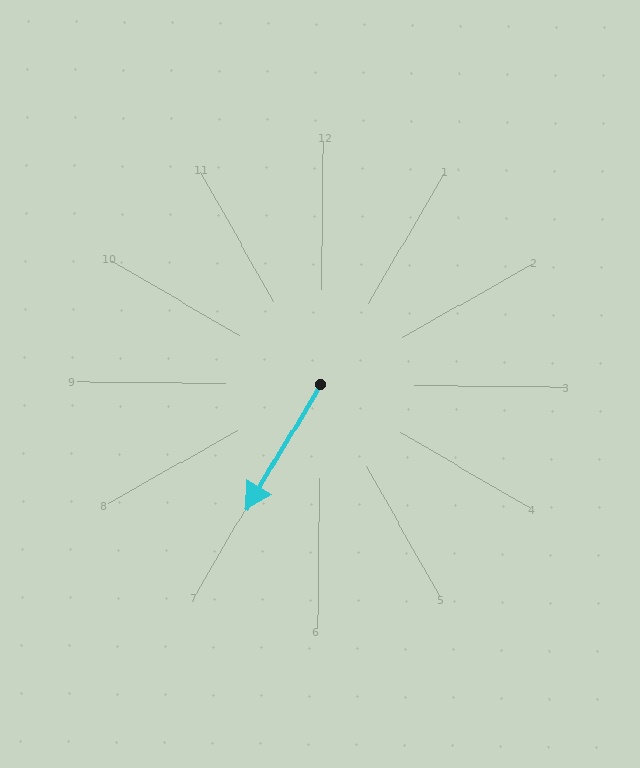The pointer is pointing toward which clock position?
Roughly 7 o'clock.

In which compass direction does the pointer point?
Southwest.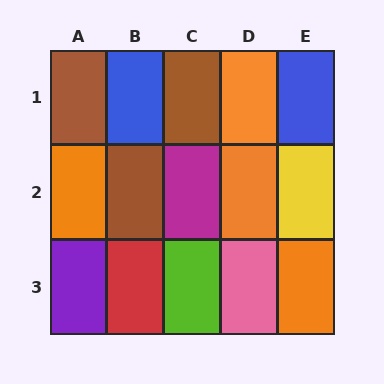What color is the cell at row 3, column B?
Red.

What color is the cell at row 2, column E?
Yellow.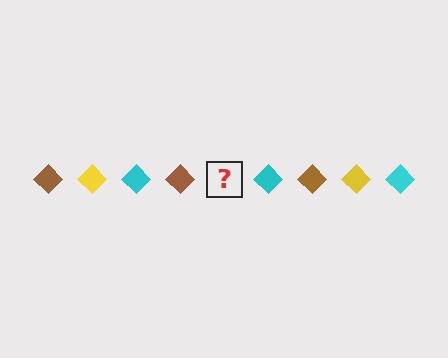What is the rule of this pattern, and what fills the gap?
The rule is that the pattern cycles through brown, yellow, cyan diamonds. The gap should be filled with a yellow diamond.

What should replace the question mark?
The question mark should be replaced with a yellow diamond.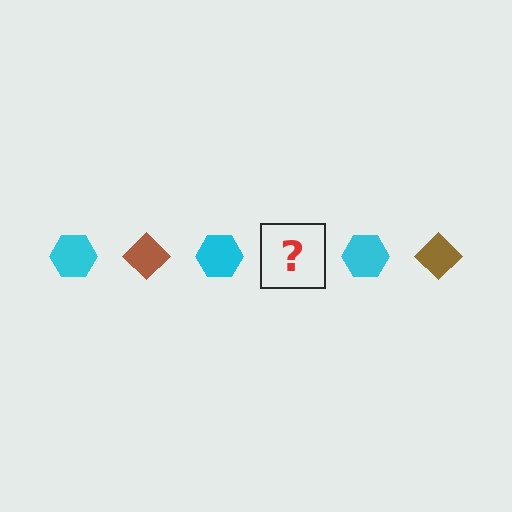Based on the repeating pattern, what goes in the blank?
The blank should be a brown diamond.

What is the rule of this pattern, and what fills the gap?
The rule is that the pattern alternates between cyan hexagon and brown diamond. The gap should be filled with a brown diamond.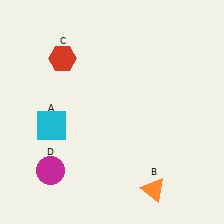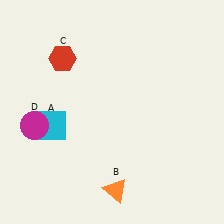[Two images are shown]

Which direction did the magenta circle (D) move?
The magenta circle (D) moved up.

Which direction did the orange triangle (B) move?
The orange triangle (B) moved left.